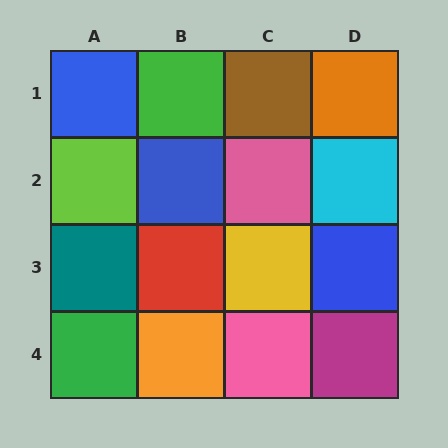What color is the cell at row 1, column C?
Brown.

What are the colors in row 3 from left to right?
Teal, red, yellow, blue.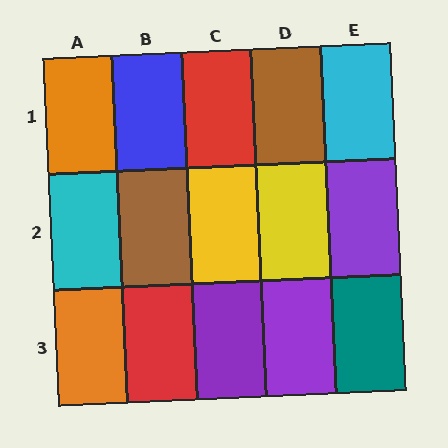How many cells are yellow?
2 cells are yellow.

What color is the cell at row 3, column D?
Purple.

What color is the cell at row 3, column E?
Teal.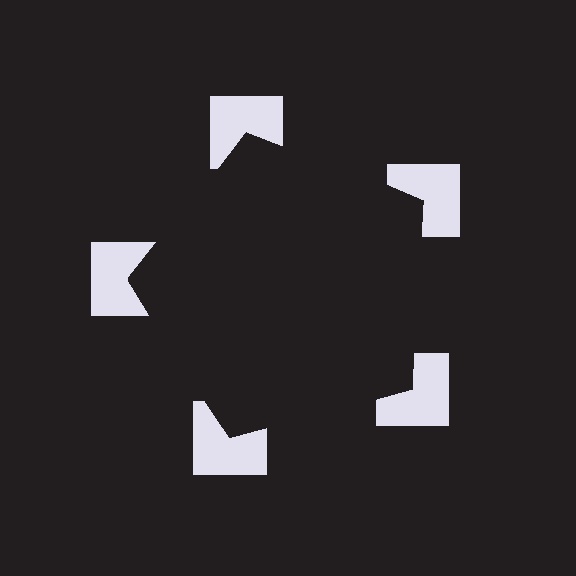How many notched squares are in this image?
There are 5 — one at each vertex of the illusory pentagon.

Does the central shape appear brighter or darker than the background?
It typically appears slightly darker than the background, even though no actual brightness change is drawn.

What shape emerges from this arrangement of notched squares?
An illusory pentagon — its edges are inferred from the aligned wedge cuts in the notched squares, not physically drawn.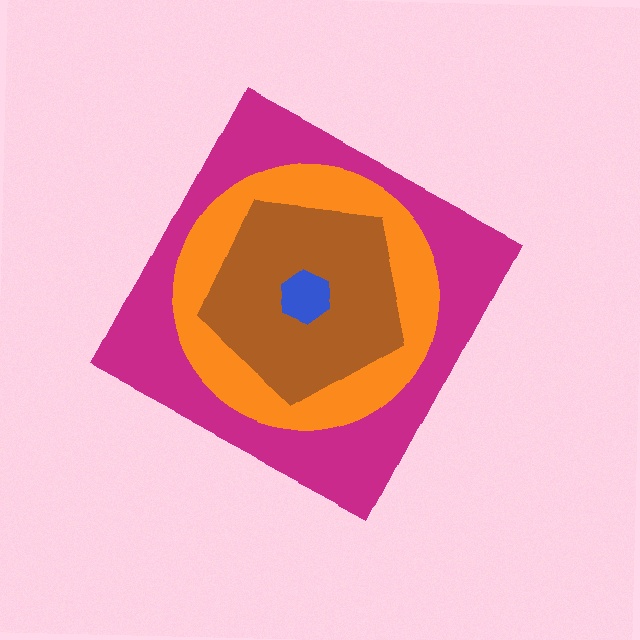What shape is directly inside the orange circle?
The brown pentagon.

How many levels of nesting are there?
4.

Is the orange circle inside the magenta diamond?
Yes.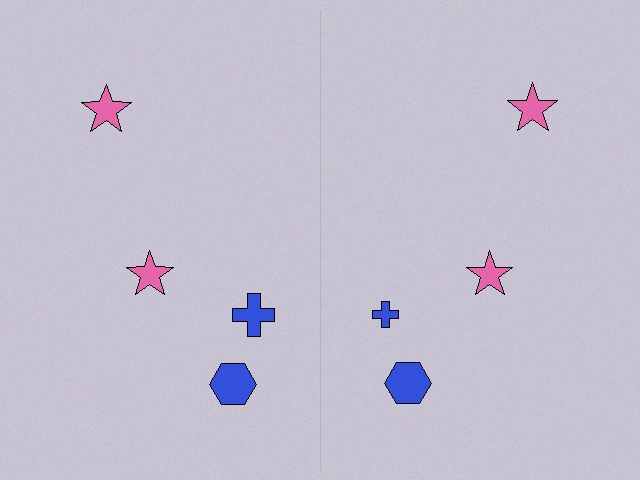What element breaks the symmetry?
The blue cross on the right side has a different size than its mirror counterpart.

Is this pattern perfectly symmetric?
No, the pattern is not perfectly symmetric. The blue cross on the right side has a different size than its mirror counterpart.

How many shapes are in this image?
There are 8 shapes in this image.